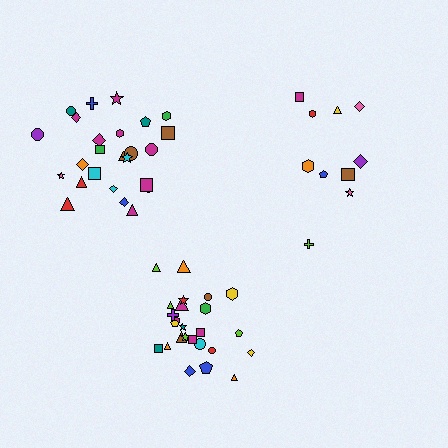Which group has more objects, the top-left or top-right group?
The top-left group.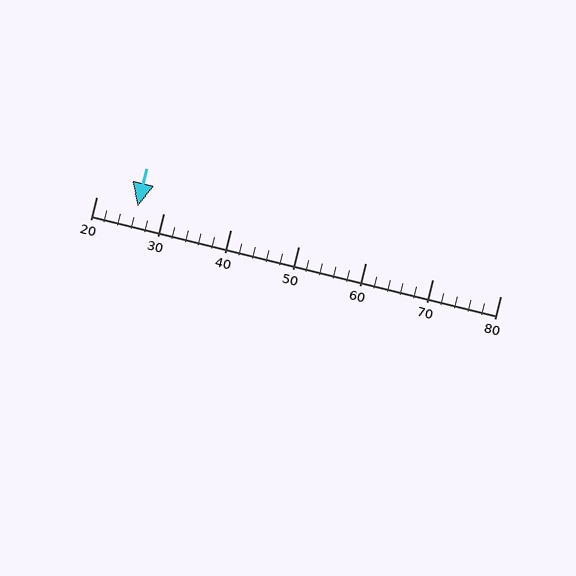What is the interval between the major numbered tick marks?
The major tick marks are spaced 10 units apart.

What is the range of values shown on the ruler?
The ruler shows values from 20 to 80.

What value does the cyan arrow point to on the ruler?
The cyan arrow points to approximately 26.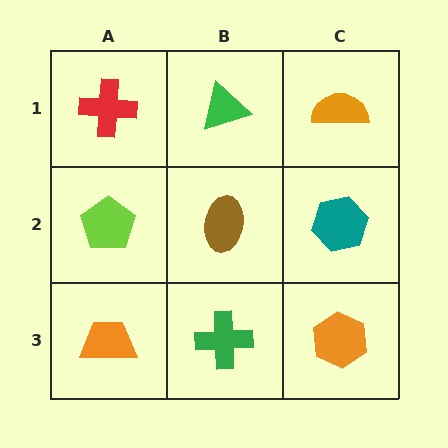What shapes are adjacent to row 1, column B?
A brown ellipse (row 2, column B), a red cross (row 1, column A), an orange semicircle (row 1, column C).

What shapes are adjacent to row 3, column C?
A teal hexagon (row 2, column C), a green cross (row 3, column B).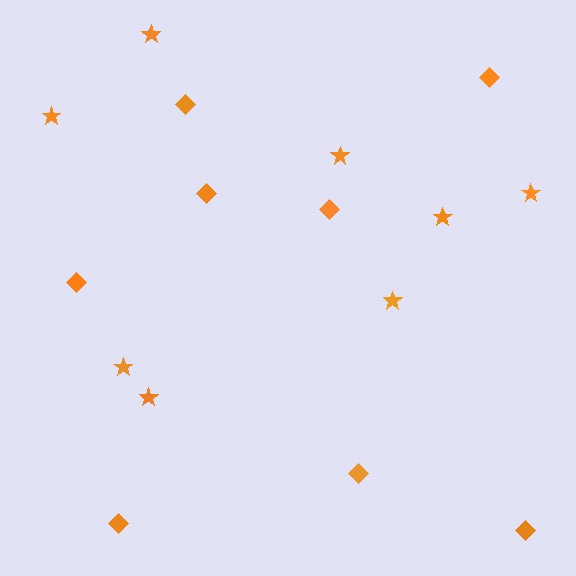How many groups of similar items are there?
There are 2 groups: one group of diamonds (8) and one group of stars (8).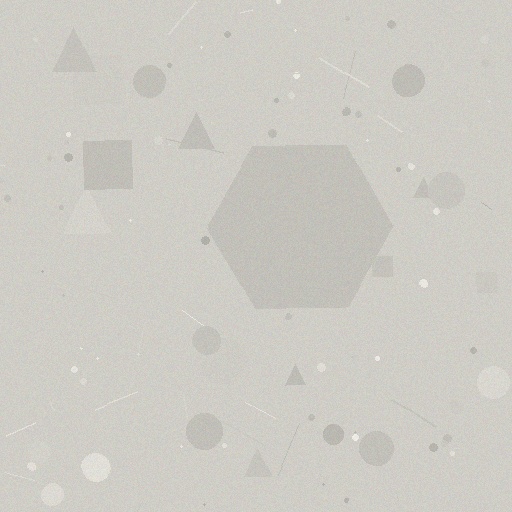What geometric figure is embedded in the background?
A hexagon is embedded in the background.